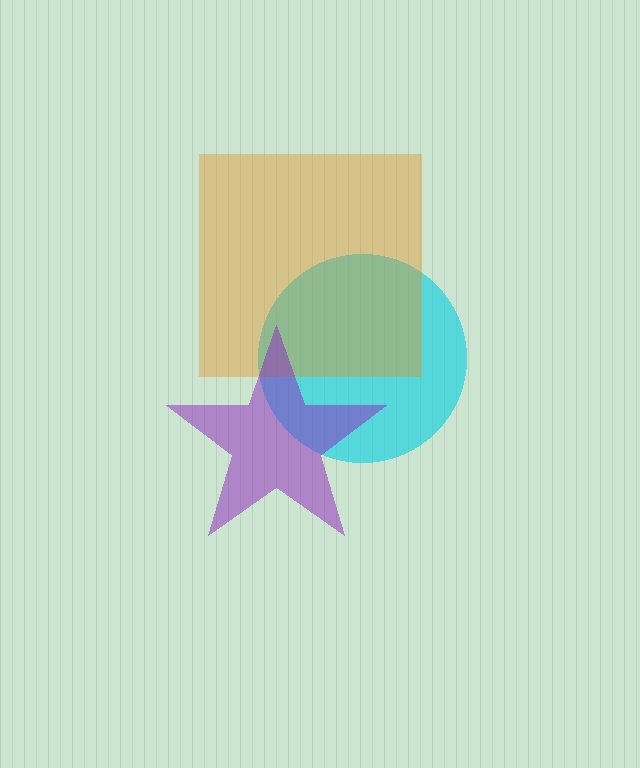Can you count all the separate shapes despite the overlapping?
Yes, there are 3 separate shapes.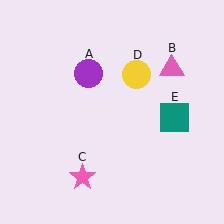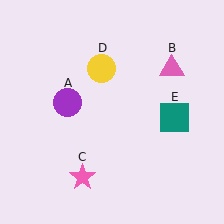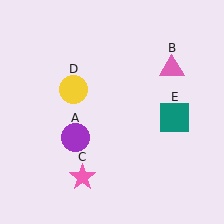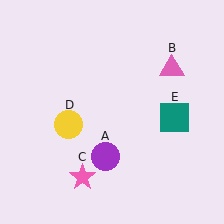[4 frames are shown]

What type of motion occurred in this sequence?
The purple circle (object A), yellow circle (object D) rotated counterclockwise around the center of the scene.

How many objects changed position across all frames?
2 objects changed position: purple circle (object A), yellow circle (object D).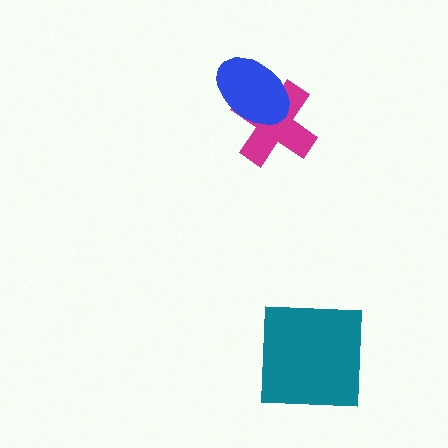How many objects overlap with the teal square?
0 objects overlap with the teal square.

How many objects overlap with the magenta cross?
1 object overlaps with the magenta cross.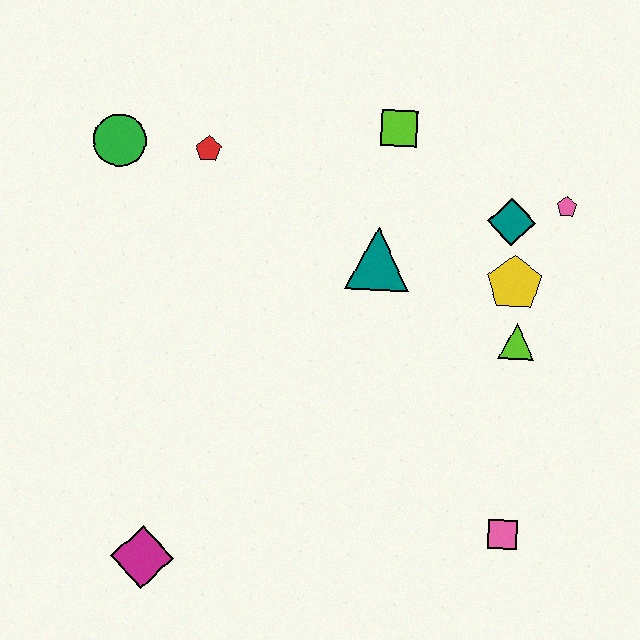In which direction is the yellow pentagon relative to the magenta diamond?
The yellow pentagon is to the right of the magenta diamond.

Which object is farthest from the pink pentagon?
The magenta diamond is farthest from the pink pentagon.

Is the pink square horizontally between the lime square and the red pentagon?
No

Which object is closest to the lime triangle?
The yellow pentagon is closest to the lime triangle.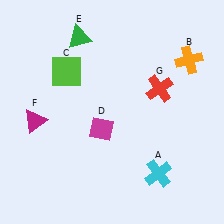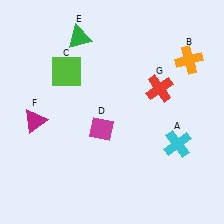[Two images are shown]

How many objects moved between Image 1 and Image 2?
1 object moved between the two images.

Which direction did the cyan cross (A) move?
The cyan cross (A) moved up.